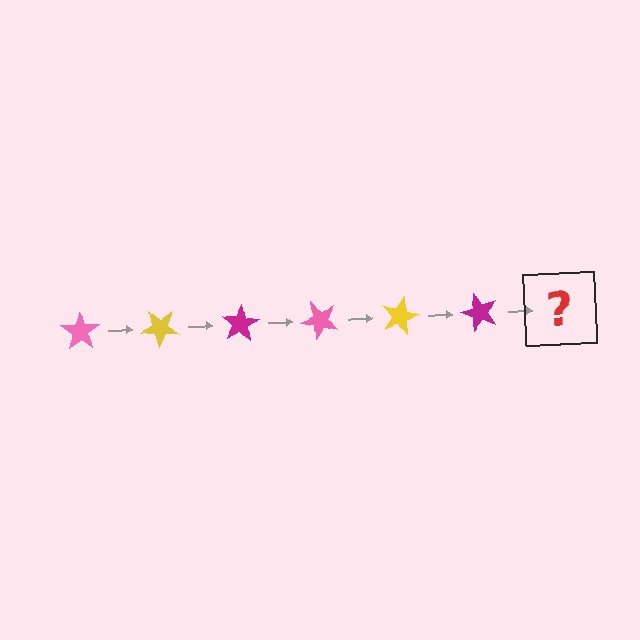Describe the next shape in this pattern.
It should be a pink star, rotated 240 degrees from the start.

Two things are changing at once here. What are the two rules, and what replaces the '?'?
The two rules are that it rotates 40 degrees each step and the color cycles through pink, yellow, and magenta. The '?' should be a pink star, rotated 240 degrees from the start.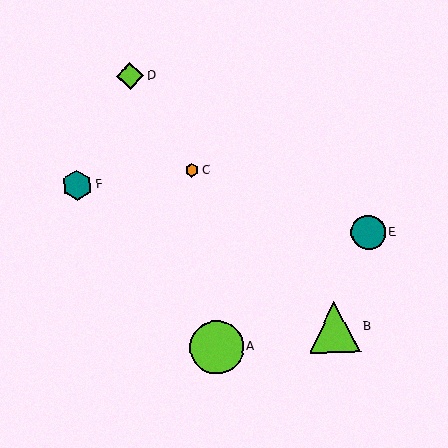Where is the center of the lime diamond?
The center of the lime diamond is at (130, 76).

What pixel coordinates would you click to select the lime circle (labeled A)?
Click at (217, 347) to select the lime circle A.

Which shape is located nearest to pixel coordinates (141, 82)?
The lime diamond (labeled D) at (130, 76) is nearest to that location.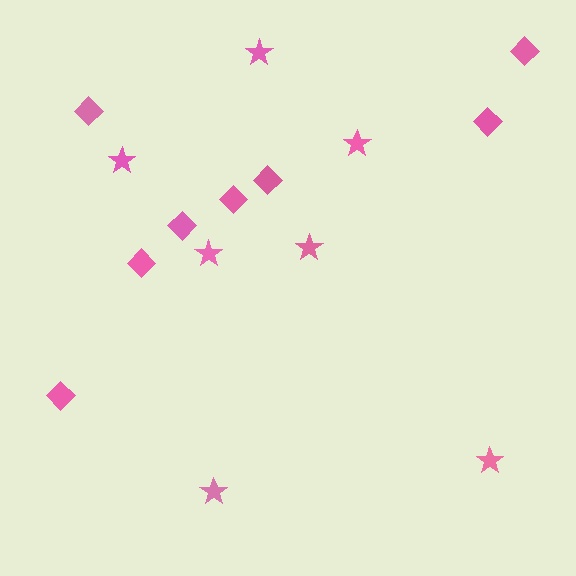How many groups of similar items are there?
There are 2 groups: one group of stars (7) and one group of diamonds (8).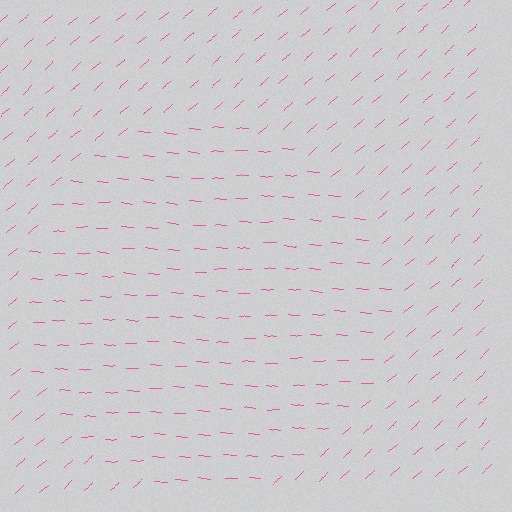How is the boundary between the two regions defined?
The boundary is defined purely by a change in line orientation (approximately 45 degrees difference). All lines are the same color and thickness.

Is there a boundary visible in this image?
Yes, there is a texture boundary formed by a change in line orientation.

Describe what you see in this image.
The image is filled with small pink line segments. A circle region in the image has lines oriented differently from the surrounding lines, creating a visible texture boundary.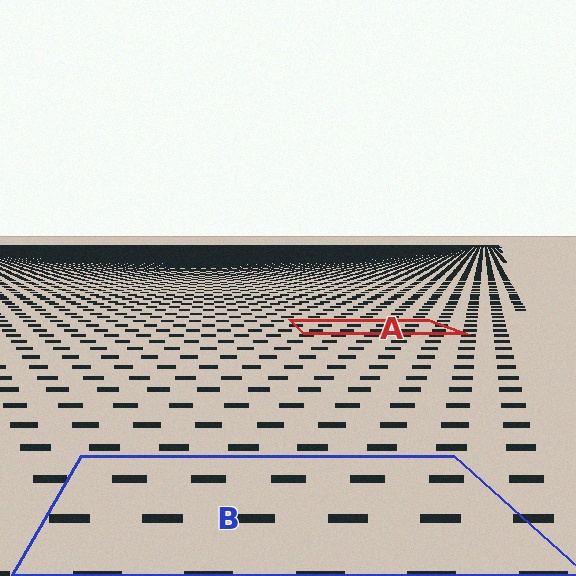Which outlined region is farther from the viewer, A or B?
Region A is farther from the viewer — the texture elements inside it appear smaller and more densely packed.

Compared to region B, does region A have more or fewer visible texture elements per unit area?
Region A has more texture elements per unit area — they are packed more densely because it is farther away.